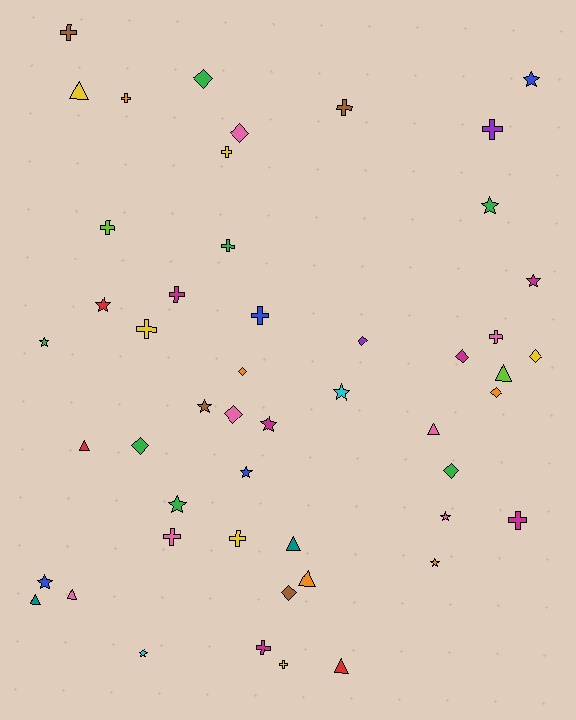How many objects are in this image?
There are 50 objects.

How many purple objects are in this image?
There are 2 purple objects.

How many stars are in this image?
There are 14 stars.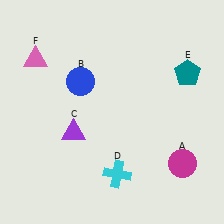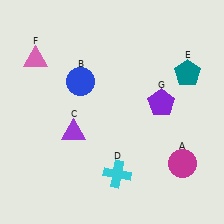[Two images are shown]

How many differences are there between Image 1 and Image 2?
There is 1 difference between the two images.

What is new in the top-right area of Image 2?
A purple pentagon (G) was added in the top-right area of Image 2.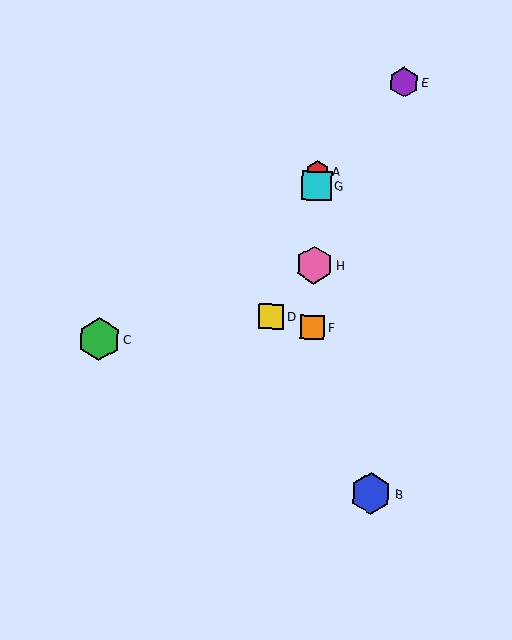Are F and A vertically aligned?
Yes, both are at x≈312.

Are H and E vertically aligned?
No, H is at x≈314 and E is at x≈404.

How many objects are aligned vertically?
4 objects (A, F, G, H) are aligned vertically.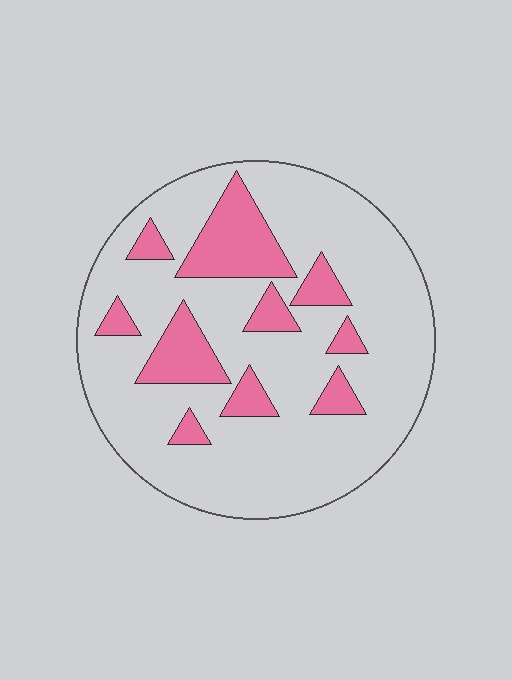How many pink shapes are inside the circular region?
10.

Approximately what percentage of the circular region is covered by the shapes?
Approximately 20%.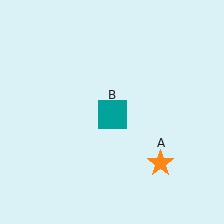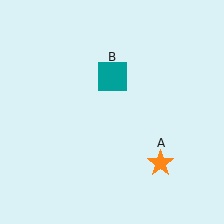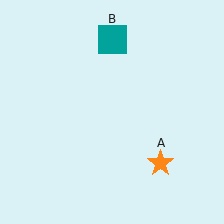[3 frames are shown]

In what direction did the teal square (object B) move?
The teal square (object B) moved up.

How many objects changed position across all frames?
1 object changed position: teal square (object B).